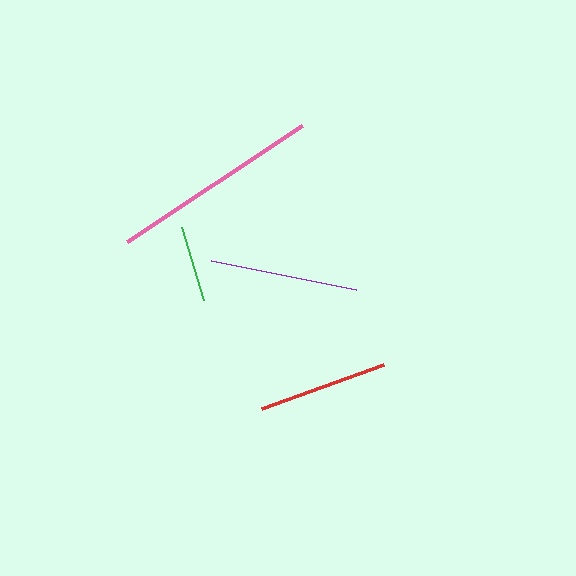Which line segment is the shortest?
The green line is the shortest at approximately 76 pixels.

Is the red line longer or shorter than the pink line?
The pink line is longer than the red line.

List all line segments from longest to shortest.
From longest to shortest: pink, purple, red, green.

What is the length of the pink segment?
The pink segment is approximately 210 pixels long.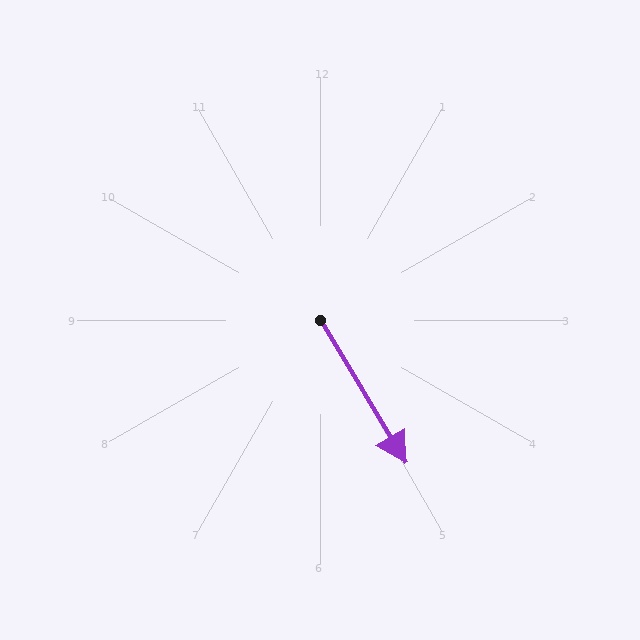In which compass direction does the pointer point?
Southeast.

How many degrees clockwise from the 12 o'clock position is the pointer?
Approximately 149 degrees.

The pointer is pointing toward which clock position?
Roughly 5 o'clock.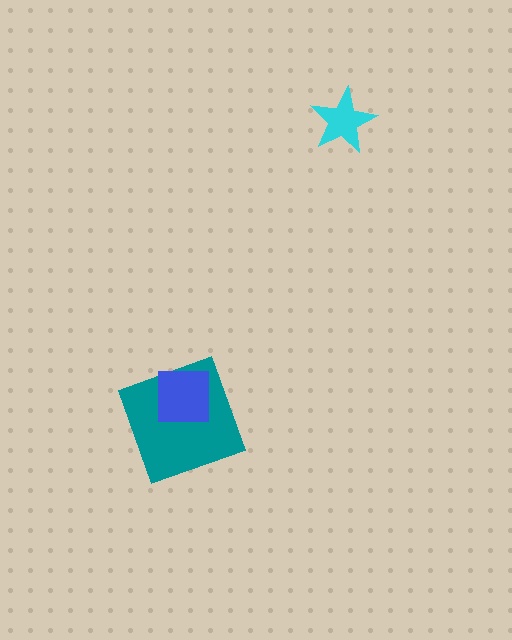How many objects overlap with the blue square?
1 object overlaps with the blue square.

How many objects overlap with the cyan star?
0 objects overlap with the cyan star.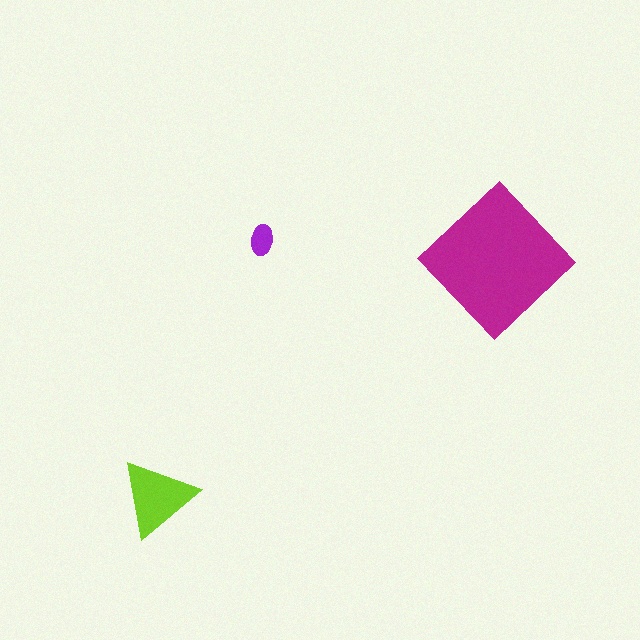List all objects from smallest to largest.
The purple ellipse, the lime triangle, the magenta diamond.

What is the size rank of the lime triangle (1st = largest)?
2nd.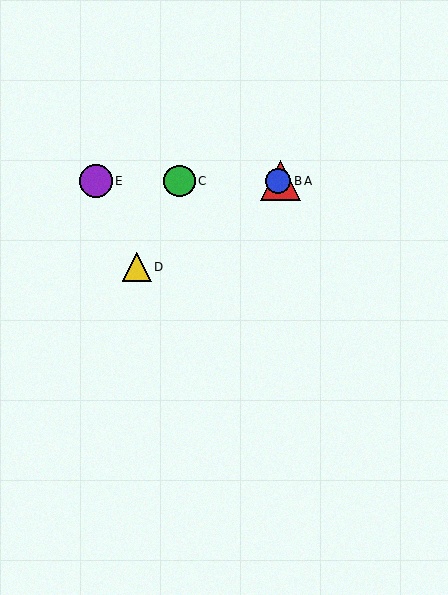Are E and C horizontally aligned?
Yes, both are at y≈181.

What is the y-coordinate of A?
Object A is at y≈181.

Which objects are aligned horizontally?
Objects A, B, C, E are aligned horizontally.